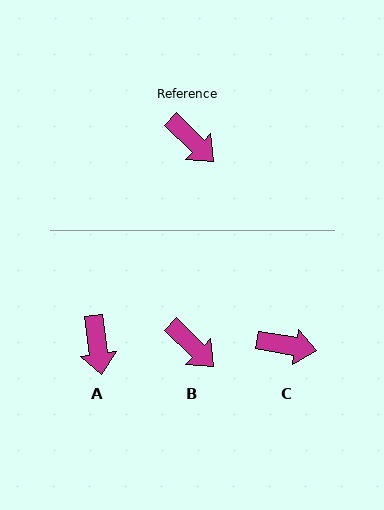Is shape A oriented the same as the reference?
No, it is off by about 38 degrees.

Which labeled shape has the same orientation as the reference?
B.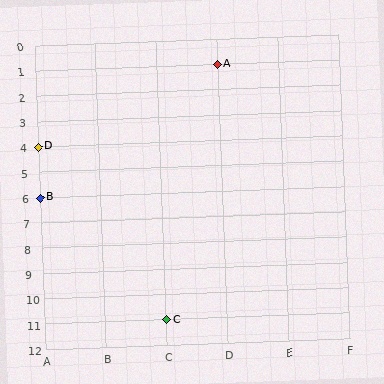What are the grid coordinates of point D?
Point D is at grid coordinates (A, 4).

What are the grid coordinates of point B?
Point B is at grid coordinates (A, 6).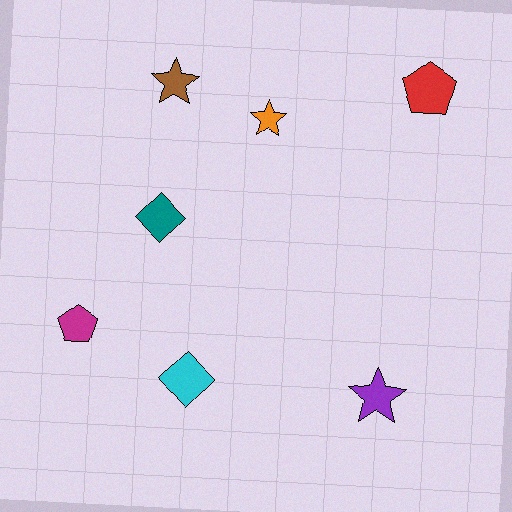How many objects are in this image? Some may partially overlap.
There are 7 objects.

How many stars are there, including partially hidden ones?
There are 3 stars.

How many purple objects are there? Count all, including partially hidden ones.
There is 1 purple object.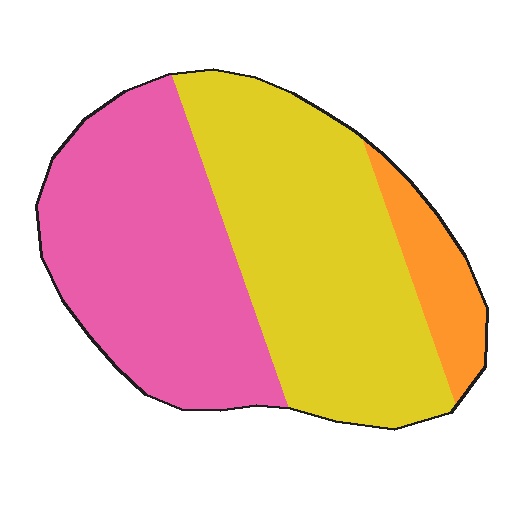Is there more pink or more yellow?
Yellow.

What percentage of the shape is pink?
Pink takes up about two fifths (2/5) of the shape.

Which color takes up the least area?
Orange, at roughly 10%.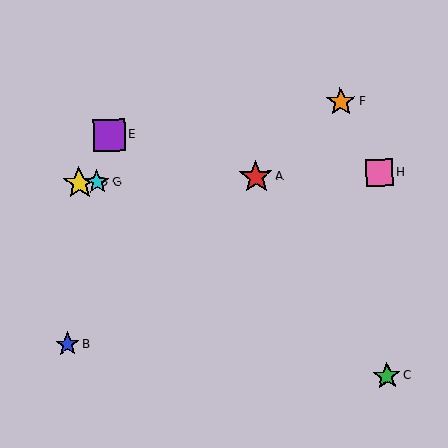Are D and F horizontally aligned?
No, D is at y≈183 and F is at y≈102.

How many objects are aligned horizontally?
4 objects (A, D, G, H) are aligned horizontally.